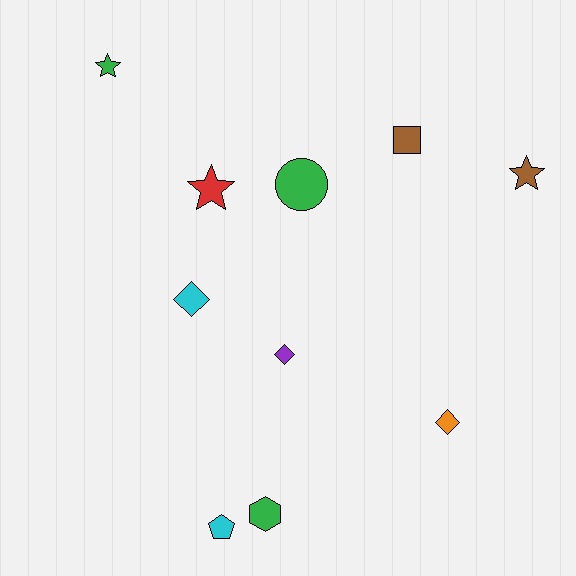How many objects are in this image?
There are 10 objects.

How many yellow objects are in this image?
There are no yellow objects.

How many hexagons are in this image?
There is 1 hexagon.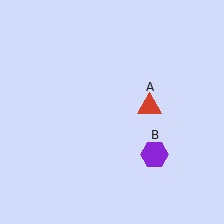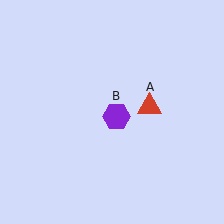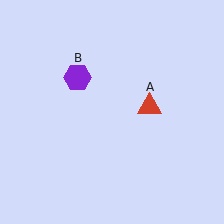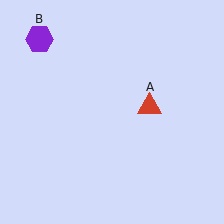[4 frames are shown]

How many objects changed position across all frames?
1 object changed position: purple hexagon (object B).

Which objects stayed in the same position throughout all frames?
Red triangle (object A) remained stationary.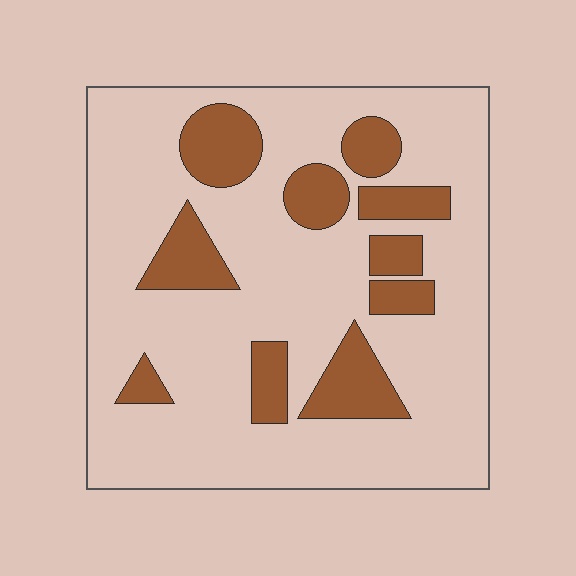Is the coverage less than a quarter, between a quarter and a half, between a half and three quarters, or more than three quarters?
Less than a quarter.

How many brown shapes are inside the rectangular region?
10.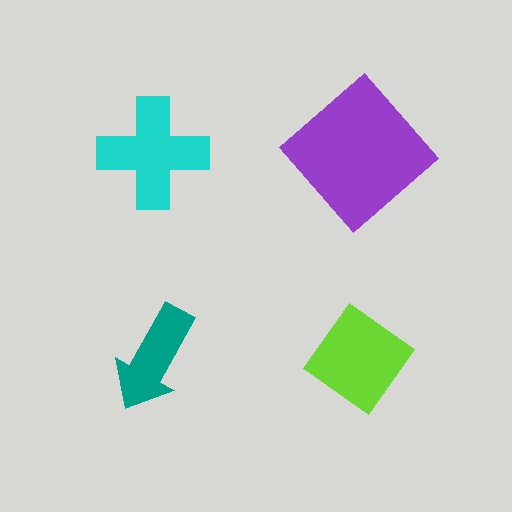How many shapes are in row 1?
2 shapes.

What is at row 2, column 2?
A lime diamond.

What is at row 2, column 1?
A teal arrow.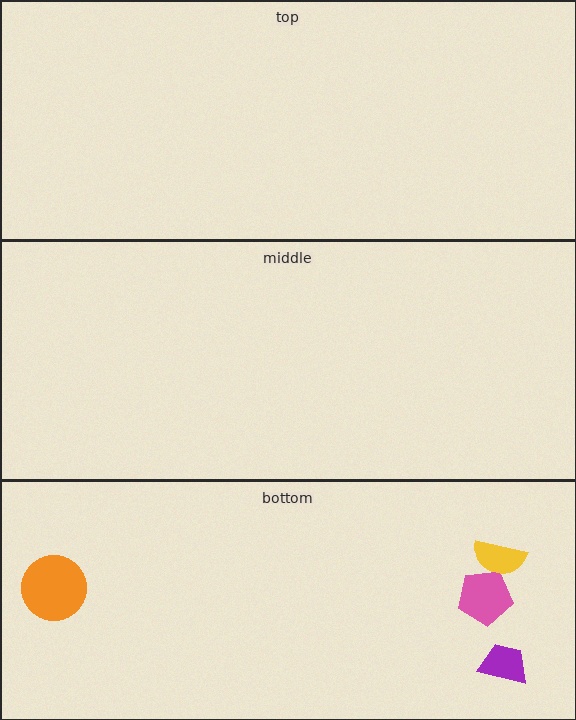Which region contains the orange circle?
The bottom region.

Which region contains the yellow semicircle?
The bottom region.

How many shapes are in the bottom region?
4.